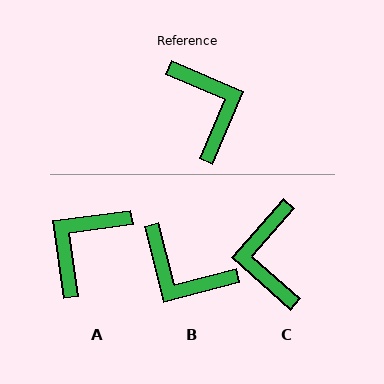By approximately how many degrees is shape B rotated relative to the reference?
Approximately 143 degrees clockwise.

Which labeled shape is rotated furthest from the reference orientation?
C, about 162 degrees away.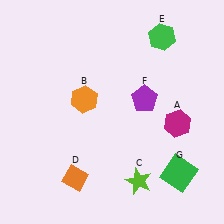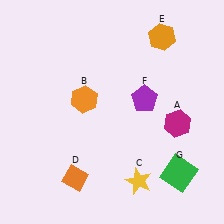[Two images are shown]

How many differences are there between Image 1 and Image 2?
There are 2 differences between the two images.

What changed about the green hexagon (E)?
In Image 1, E is green. In Image 2, it changed to orange.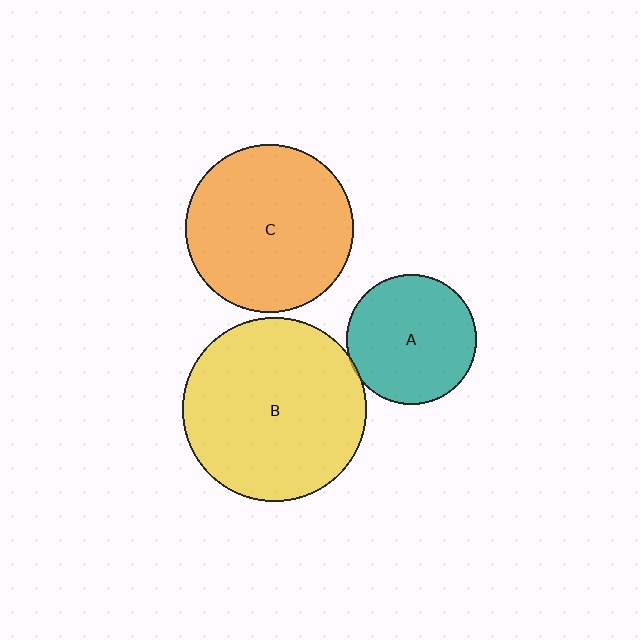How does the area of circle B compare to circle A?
Approximately 2.0 times.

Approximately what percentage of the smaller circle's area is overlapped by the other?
Approximately 5%.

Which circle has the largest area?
Circle B (yellow).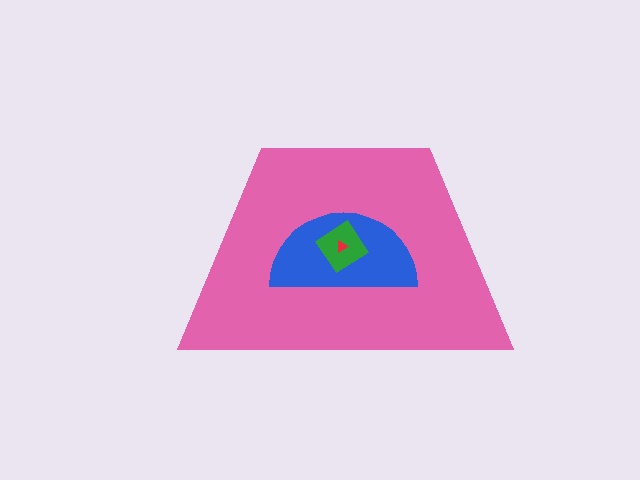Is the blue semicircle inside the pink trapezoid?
Yes.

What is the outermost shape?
The pink trapezoid.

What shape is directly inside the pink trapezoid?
The blue semicircle.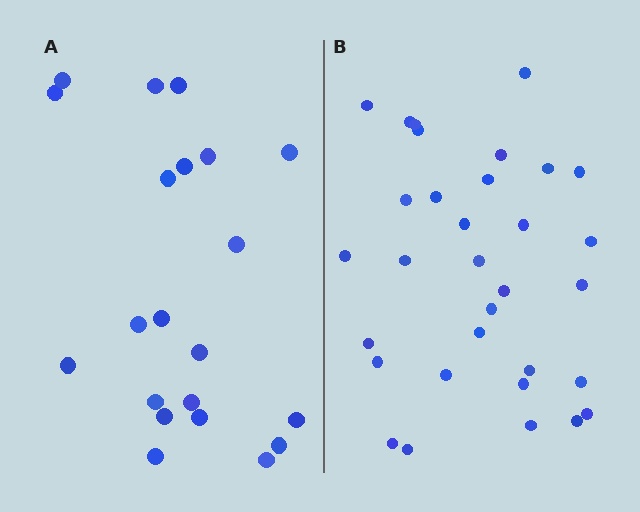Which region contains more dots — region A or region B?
Region B (the right region) has more dots.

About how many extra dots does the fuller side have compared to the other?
Region B has roughly 12 or so more dots than region A.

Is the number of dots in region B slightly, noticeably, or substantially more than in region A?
Region B has substantially more. The ratio is roughly 1.5 to 1.